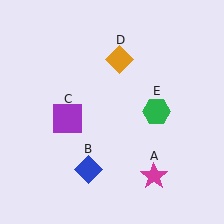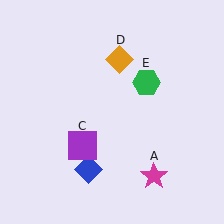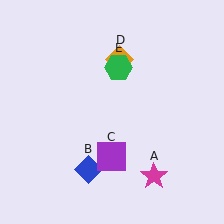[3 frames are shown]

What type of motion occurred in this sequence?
The purple square (object C), green hexagon (object E) rotated counterclockwise around the center of the scene.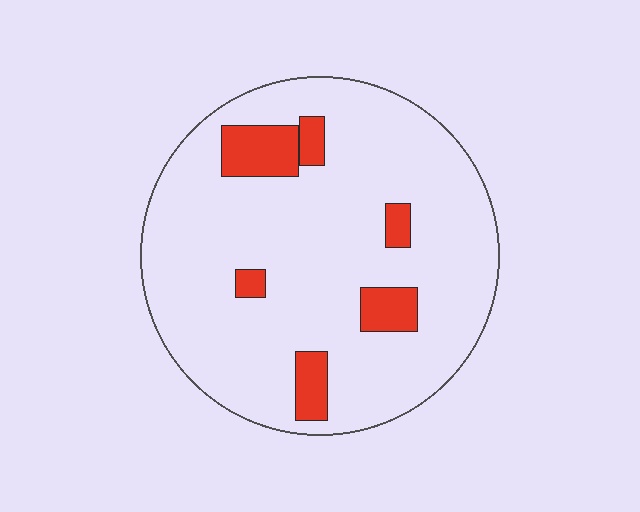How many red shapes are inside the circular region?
6.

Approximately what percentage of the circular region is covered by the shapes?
Approximately 10%.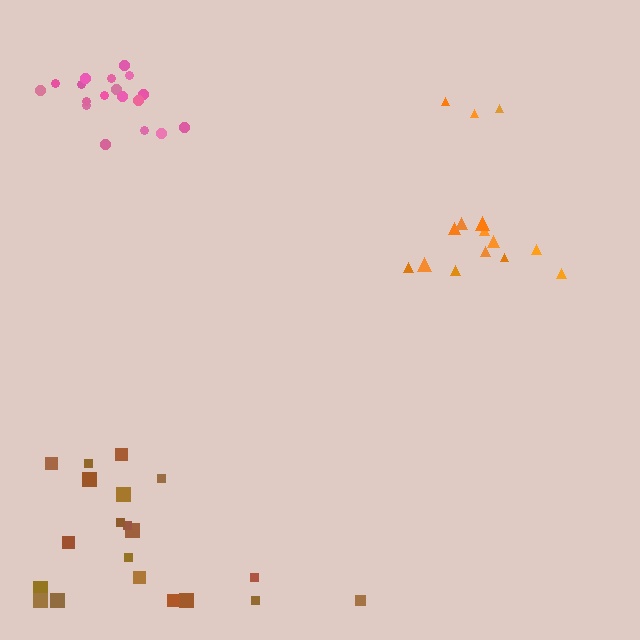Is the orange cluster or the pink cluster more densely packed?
Pink.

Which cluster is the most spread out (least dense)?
Brown.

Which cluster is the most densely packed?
Pink.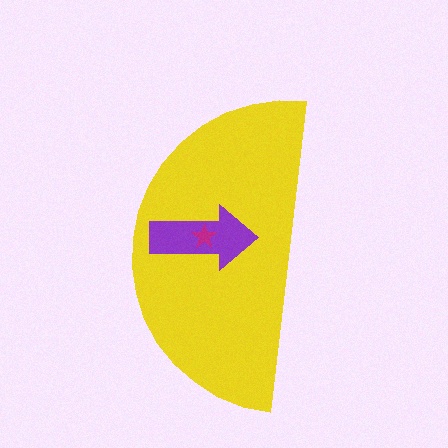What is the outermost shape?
The yellow semicircle.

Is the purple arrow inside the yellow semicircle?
Yes.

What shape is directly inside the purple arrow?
The magenta star.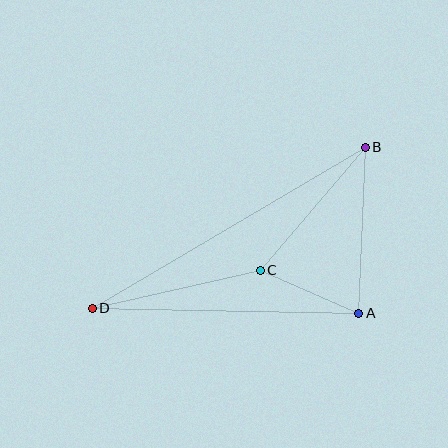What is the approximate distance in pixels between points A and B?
The distance between A and B is approximately 166 pixels.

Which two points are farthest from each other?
Points B and D are farthest from each other.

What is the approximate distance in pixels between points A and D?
The distance between A and D is approximately 267 pixels.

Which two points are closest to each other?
Points A and C are closest to each other.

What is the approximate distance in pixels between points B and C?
The distance between B and C is approximately 162 pixels.